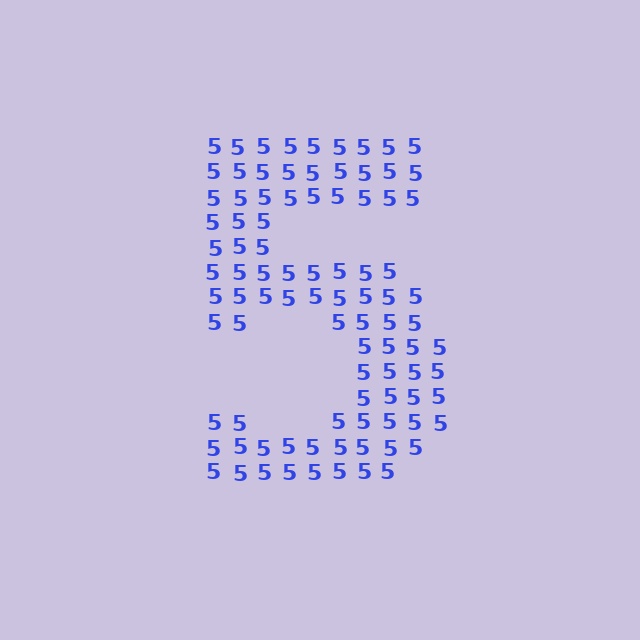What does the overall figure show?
The overall figure shows the digit 5.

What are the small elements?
The small elements are digit 5's.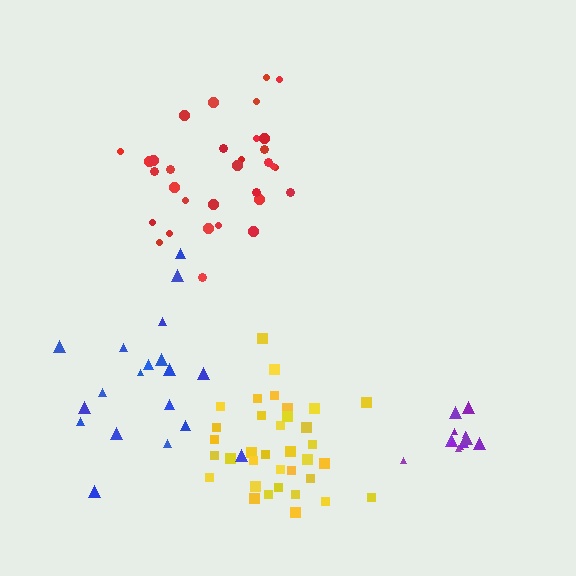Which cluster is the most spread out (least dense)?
Blue.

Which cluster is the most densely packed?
Purple.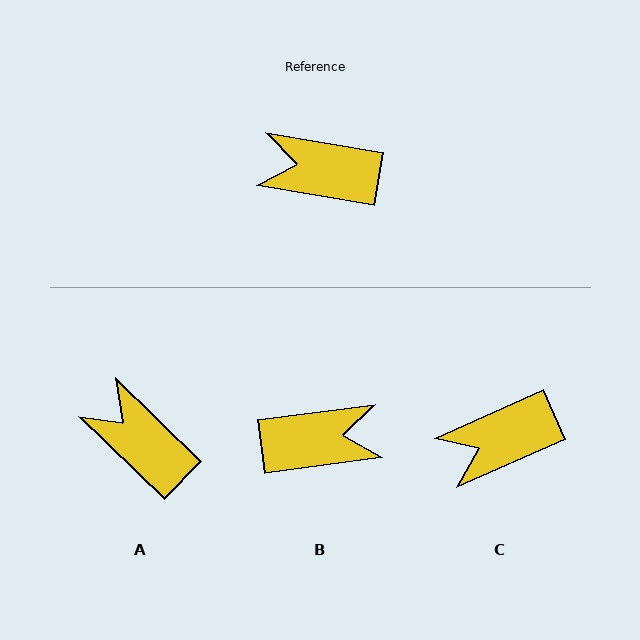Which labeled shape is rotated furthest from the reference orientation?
B, about 163 degrees away.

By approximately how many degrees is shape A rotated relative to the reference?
Approximately 34 degrees clockwise.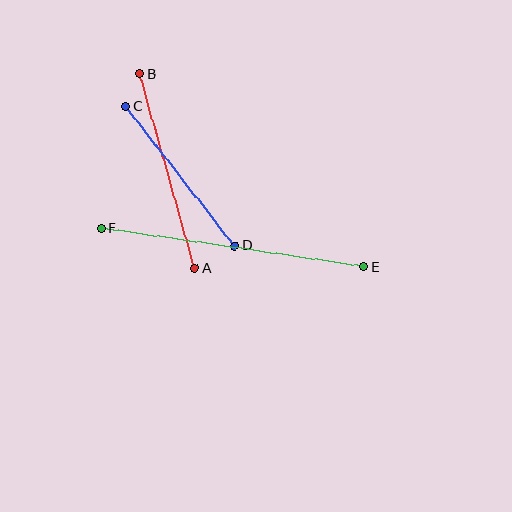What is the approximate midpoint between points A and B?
The midpoint is at approximately (168, 171) pixels.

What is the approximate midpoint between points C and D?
The midpoint is at approximately (180, 176) pixels.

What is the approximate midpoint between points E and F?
The midpoint is at approximately (233, 247) pixels.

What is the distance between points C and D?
The distance is approximately 177 pixels.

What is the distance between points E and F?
The distance is approximately 266 pixels.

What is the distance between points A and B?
The distance is approximately 202 pixels.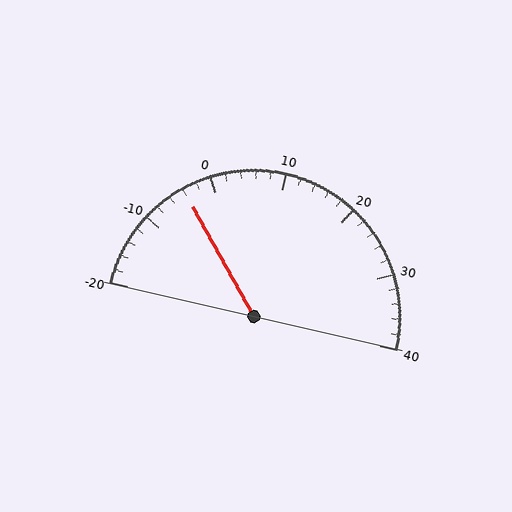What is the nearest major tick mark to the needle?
The nearest major tick mark is 0.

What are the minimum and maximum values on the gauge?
The gauge ranges from -20 to 40.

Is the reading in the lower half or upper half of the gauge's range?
The reading is in the lower half of the range (-20 to 40).